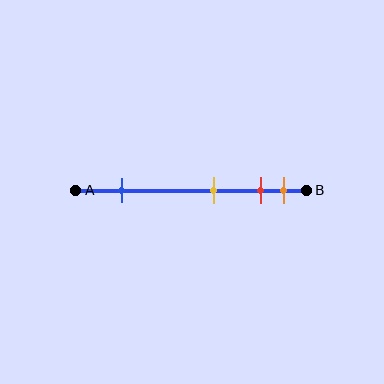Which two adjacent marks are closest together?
The red and orange marks are the closest adjacent pair.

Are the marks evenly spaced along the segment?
No, the marks are not evenly spaced.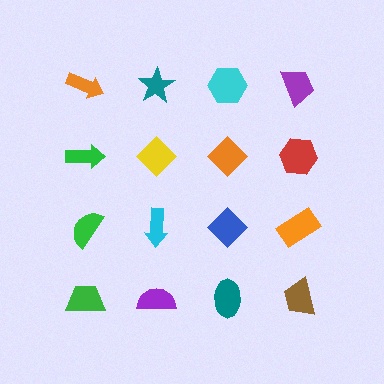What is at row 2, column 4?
A red hexagon.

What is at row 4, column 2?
A purple semicircle.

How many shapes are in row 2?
4 shapes.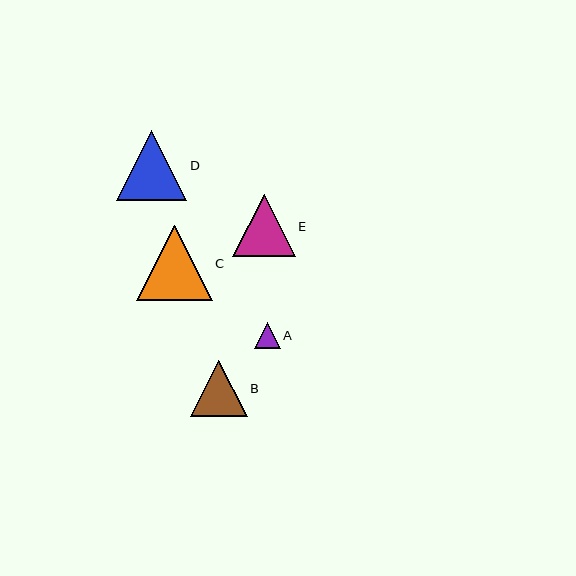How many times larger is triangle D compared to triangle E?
Triangle D is approximately 1.1 times the size of triangle E.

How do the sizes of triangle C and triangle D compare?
Triangle C and triangle D are approximately the same size.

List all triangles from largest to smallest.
From largest to smallest: C, D, E, B, A.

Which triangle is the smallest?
Triangle A is the smallest with a size of approximately 25 pixels.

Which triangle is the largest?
Triangle C is the largest with a size of approximately 76 pixels.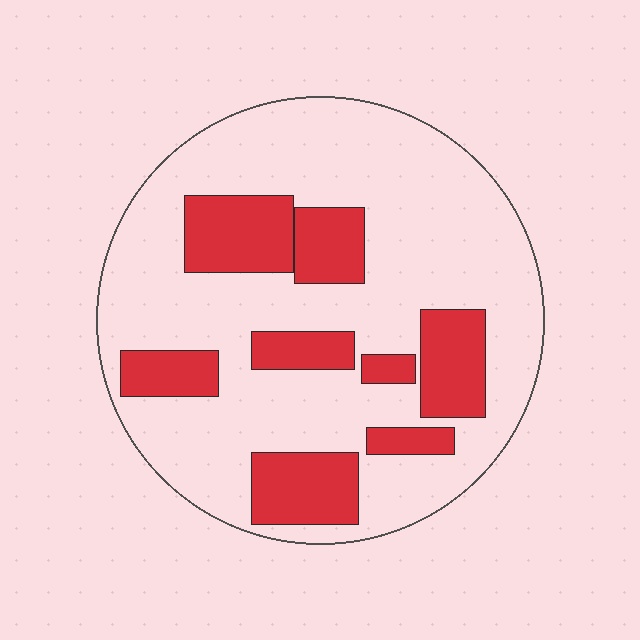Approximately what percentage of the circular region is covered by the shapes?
Approximately 25%.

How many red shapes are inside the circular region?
8.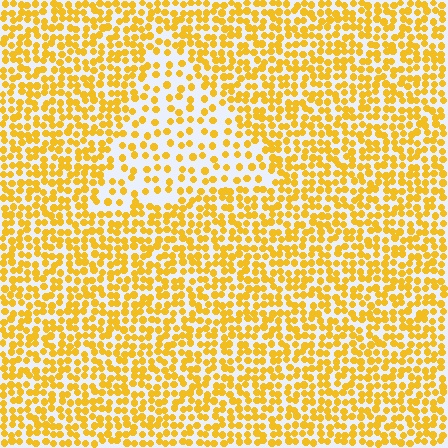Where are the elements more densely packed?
The elements are more densely packed outside the triangle boundary.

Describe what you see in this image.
The image contains small yellow elements arranged at two different densities. A triangle-shaped region is visible where the elements are less densely packed than the surrounding area.